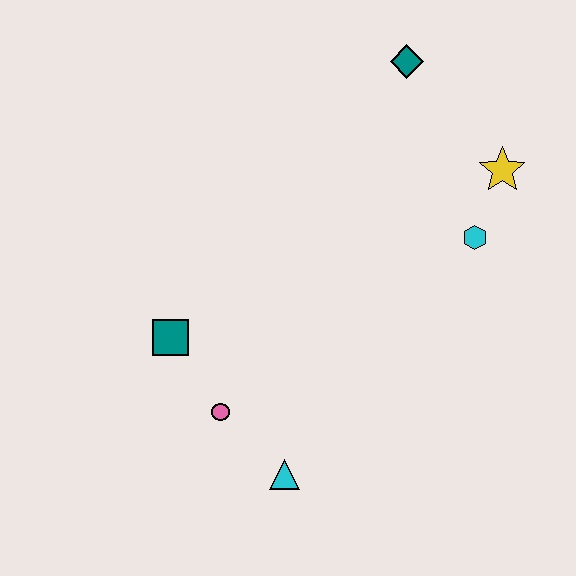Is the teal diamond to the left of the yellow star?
Yes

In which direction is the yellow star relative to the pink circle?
The yellow star is to the right of the pink circle.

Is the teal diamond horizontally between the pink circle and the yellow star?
Yes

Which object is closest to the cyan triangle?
The pink circle is closest to the cyan triangle.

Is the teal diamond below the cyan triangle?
No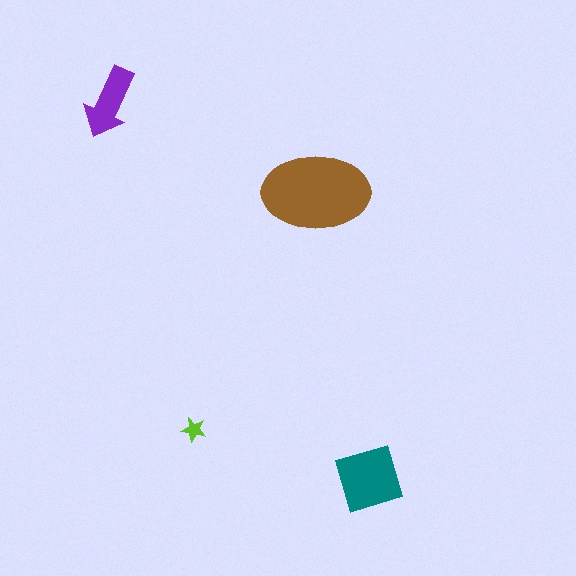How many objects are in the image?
There are 4 objects in the image.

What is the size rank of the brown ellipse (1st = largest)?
1st.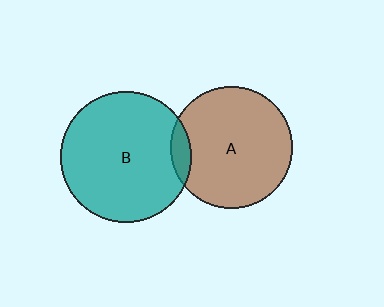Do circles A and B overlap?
Yes.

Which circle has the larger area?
Circle B (teal).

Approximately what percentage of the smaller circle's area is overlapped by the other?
Approximately 10%.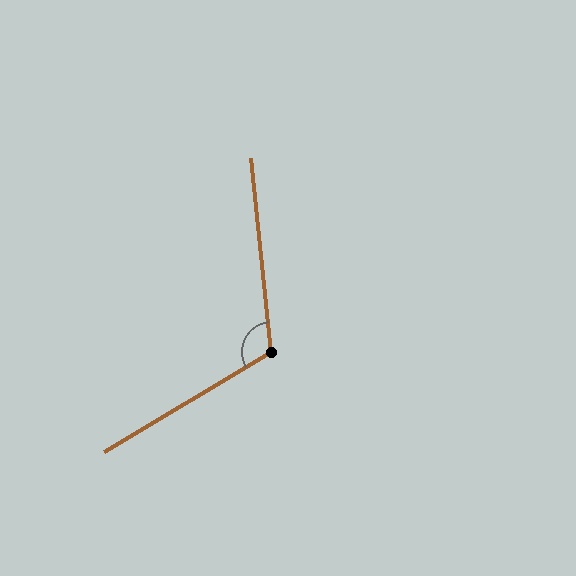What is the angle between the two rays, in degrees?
Approximately 115 degrees.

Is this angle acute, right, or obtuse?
It is obtuse.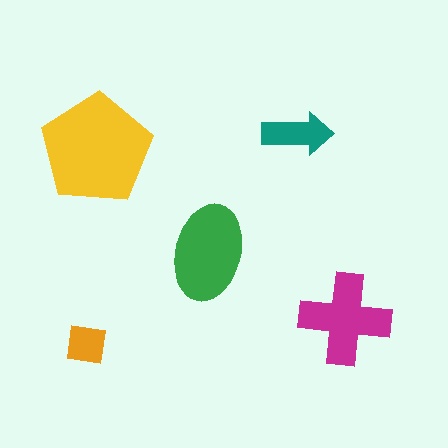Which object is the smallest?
The orange square.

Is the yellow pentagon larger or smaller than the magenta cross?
Larger.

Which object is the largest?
The yellow pentagon.